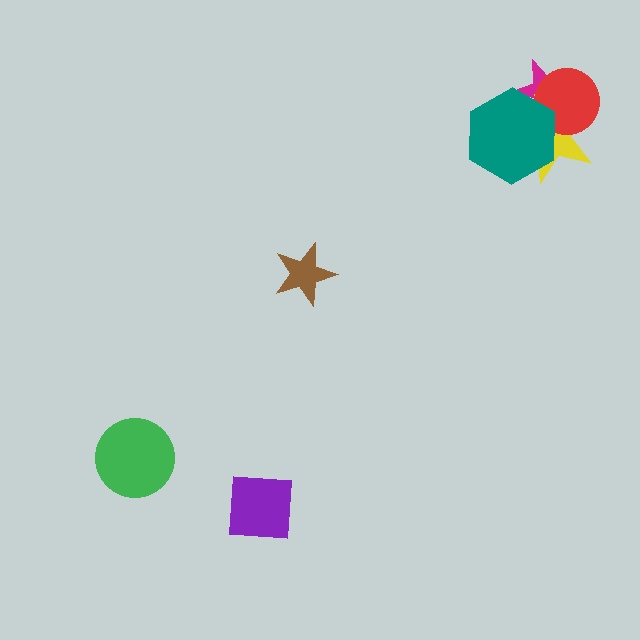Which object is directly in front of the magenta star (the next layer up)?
The yellow star is directly in front of the magenta star.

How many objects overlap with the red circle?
3 objects overlap with the red circle.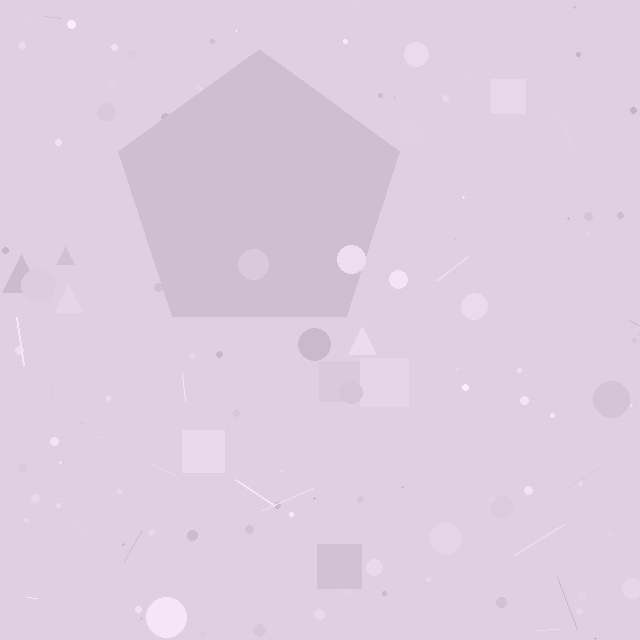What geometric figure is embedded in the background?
A pentagon is embedded in the background.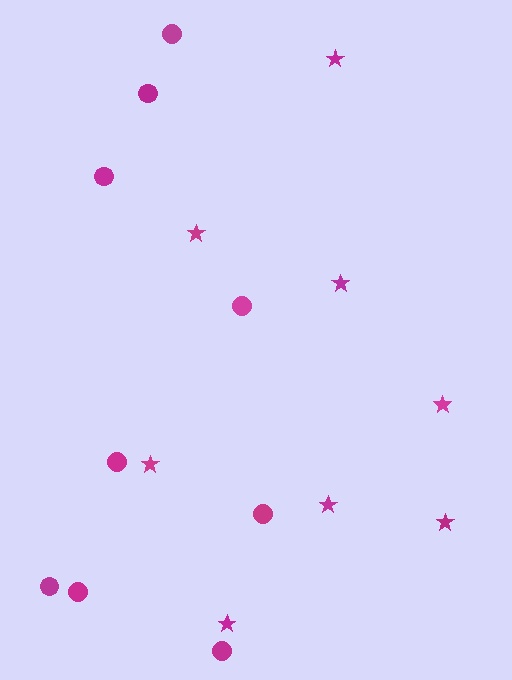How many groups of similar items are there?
There are 2 groups: one group of circles (9) and one group of stars (8).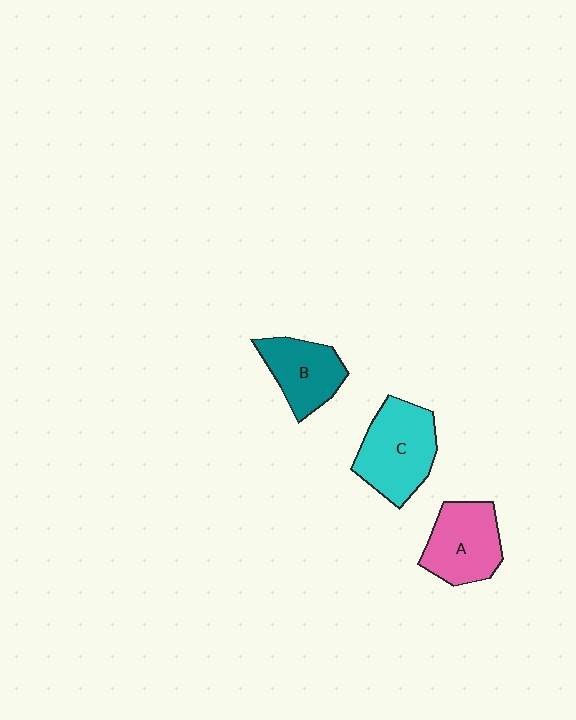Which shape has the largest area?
Shape C (cyan).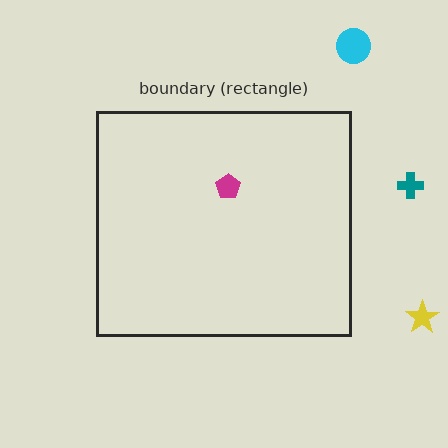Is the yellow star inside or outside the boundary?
Outside.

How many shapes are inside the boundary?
1 inside, 3 outside.